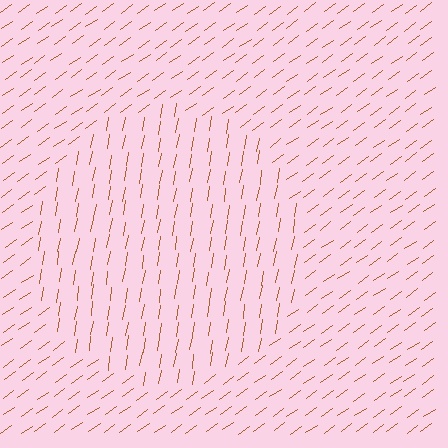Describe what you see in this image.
The image is filled with small brown line segments. A circle region in the image has lines oriented differently from the surrounding lines, creating a visible texture boundary.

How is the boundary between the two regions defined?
The boundary is defined purely by a change in line orientation (approximately 45 degrees difference). All lines are the same color and thickness.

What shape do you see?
I see a circle.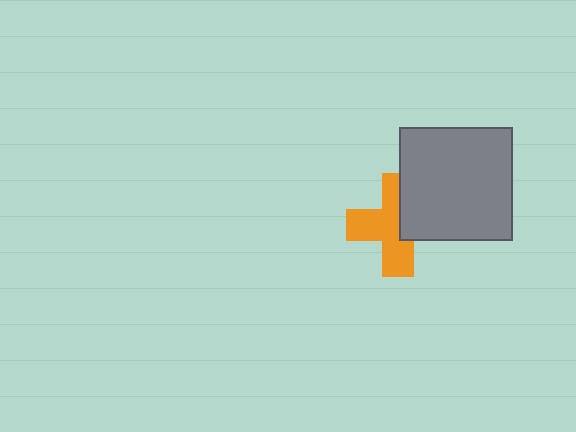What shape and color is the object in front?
The object in front is a gray square.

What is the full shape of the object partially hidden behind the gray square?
The partially hidden object is an orange cross.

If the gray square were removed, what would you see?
You would see the complete orange cross.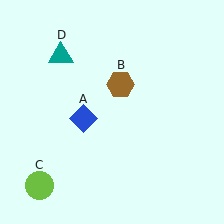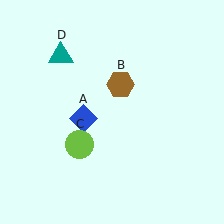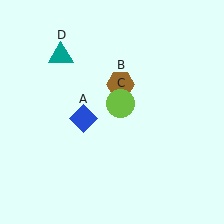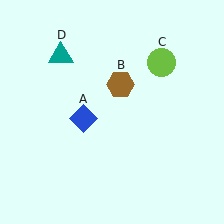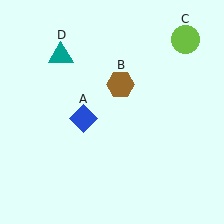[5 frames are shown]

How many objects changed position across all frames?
1 object changed position: lime circle (object C).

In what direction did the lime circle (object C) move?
The lime circle (object C) moved up and to the right.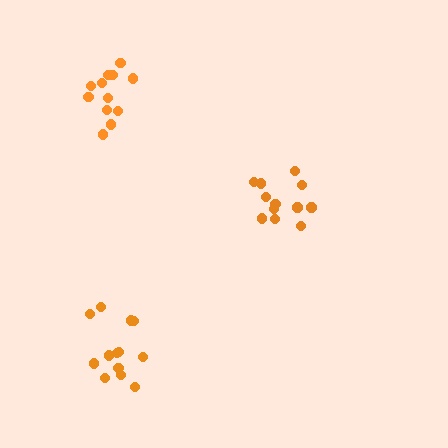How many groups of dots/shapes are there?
There are 3 groups.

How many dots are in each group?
Group 1: 12 dots, Group 2: 12 dots, Group 3: 13 dots (37 total).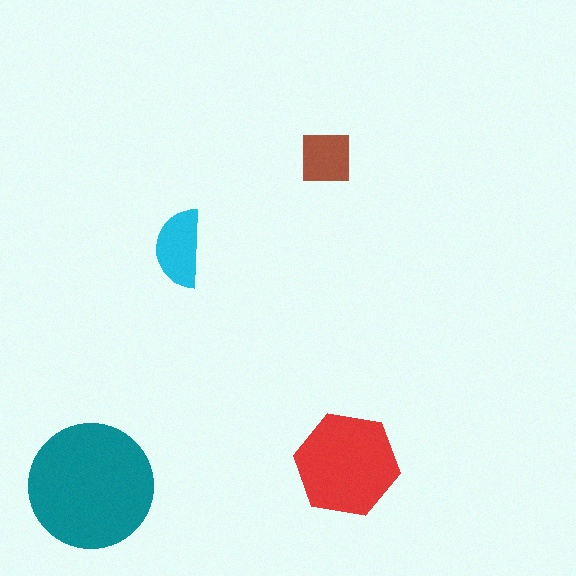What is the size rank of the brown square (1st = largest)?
4th.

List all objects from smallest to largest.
The brown square, the cyan semicircle, the red hexagon, the teal circle.